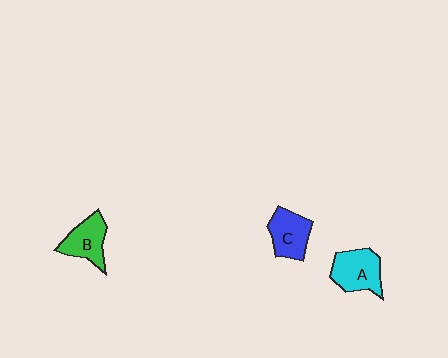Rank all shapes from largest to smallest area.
From largest to smallest: A (cyan), B (green), C (blue).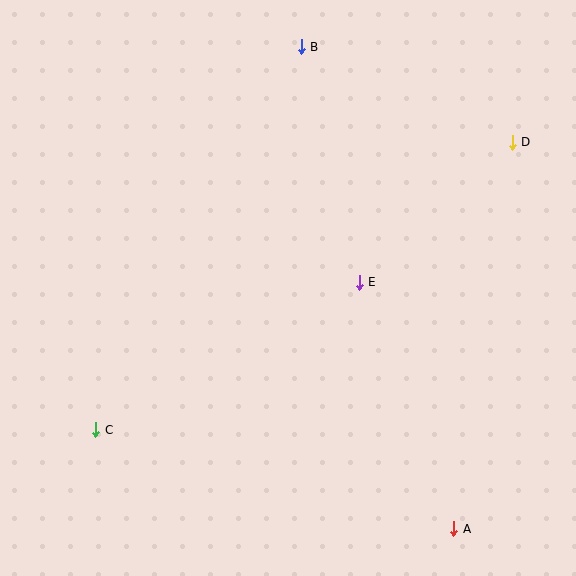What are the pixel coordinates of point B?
Point B is at (301, 47).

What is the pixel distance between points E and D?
The distance between E and D is 207 pixels.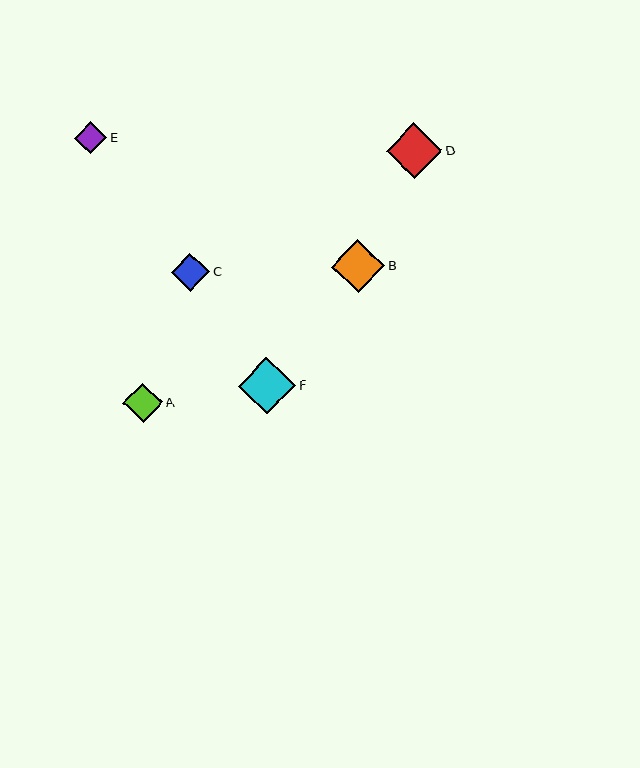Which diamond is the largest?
Diamond F is the largest with a size of approximately 57 pixels.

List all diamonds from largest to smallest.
From largest to smallest: F, D, B, A, C, E.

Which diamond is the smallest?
Diamond E is the smallest with a size of approximately 32 pixels.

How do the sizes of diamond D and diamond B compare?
Diamond D and diamond B are approximately the same size.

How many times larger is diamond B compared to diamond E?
Diamond B is approximately 1.6 times the size of diamond E.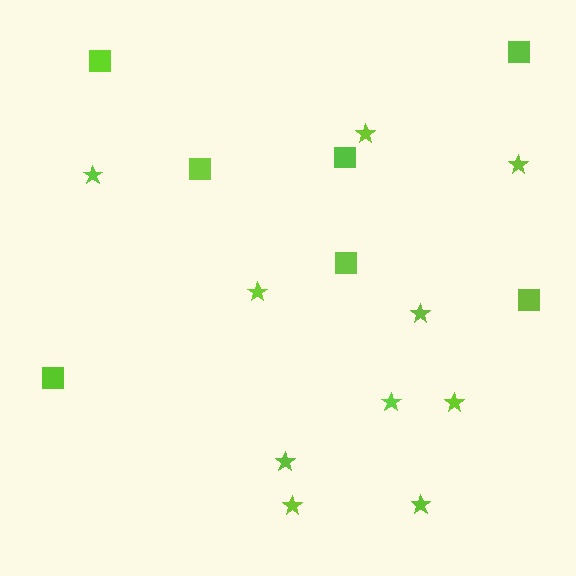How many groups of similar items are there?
There are 2 groups: one group of stars (10) and one group of squares (7).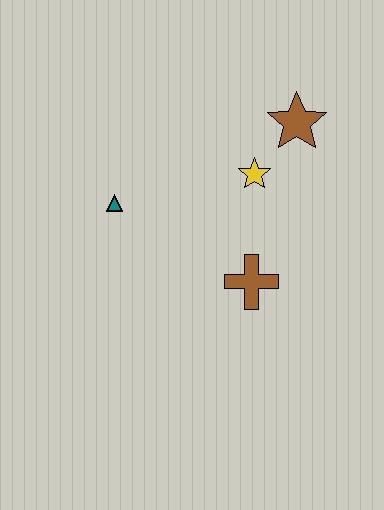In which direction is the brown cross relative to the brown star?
The brown cross is below the brown star.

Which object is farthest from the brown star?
The teal triangle is farthest from the brown star.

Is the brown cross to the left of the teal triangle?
No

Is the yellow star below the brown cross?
No